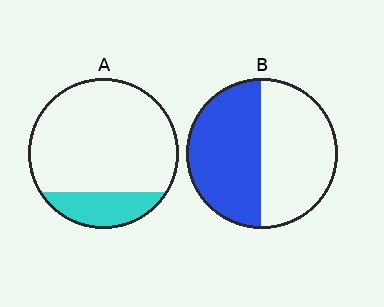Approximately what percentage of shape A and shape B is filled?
A is approximately 20% and B is approximately 50%.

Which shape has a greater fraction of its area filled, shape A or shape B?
Shape B.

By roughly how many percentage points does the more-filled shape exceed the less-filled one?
By roughly 30 percentage points (B over A).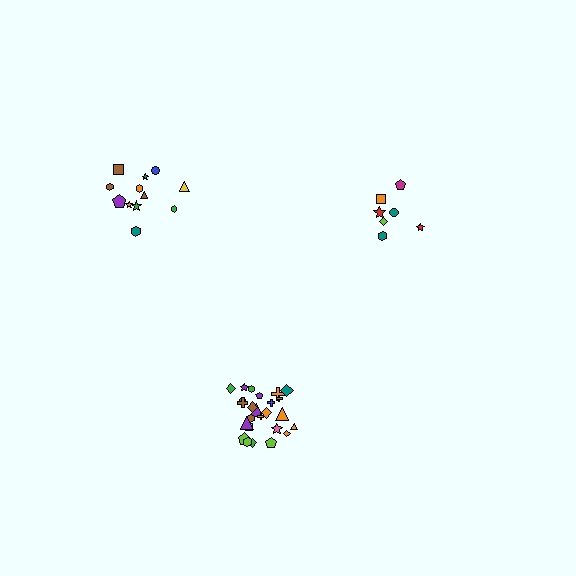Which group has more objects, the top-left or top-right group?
The top-left group.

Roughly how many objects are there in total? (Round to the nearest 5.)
Roughly 45 objects in total.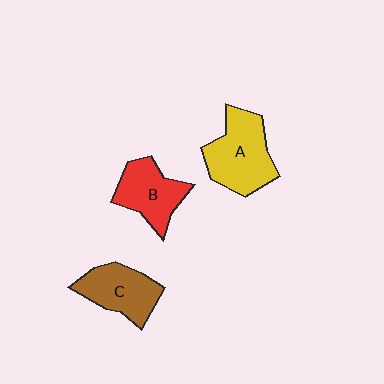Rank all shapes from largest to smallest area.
From largest to smallest: A (yellow), C (brown), B (red).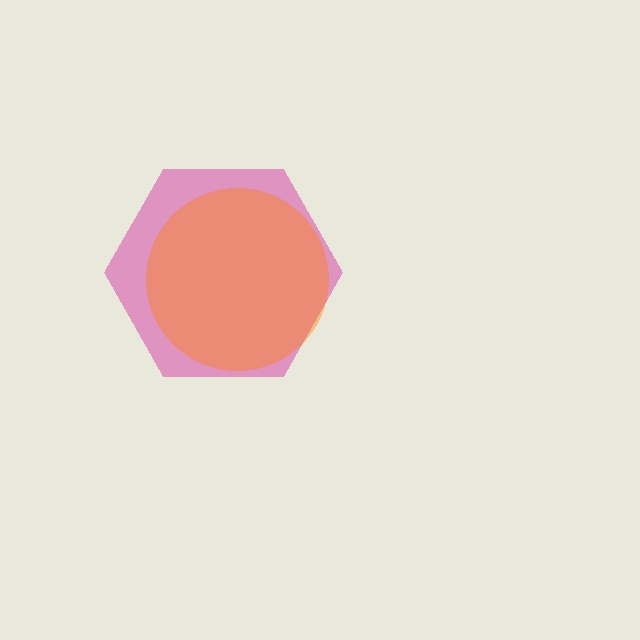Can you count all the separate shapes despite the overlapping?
Yes, there are 2 separate shapes.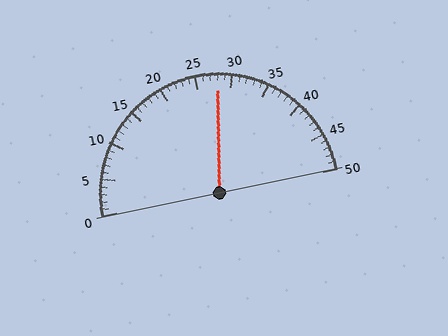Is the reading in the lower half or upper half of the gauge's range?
The reading is in the upper half of the range (0 to 50).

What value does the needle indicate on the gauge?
The needle indicates approximately 28.